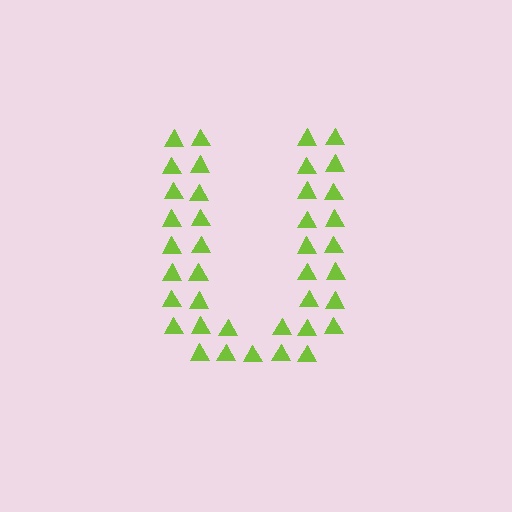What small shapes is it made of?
It is made of small triangles.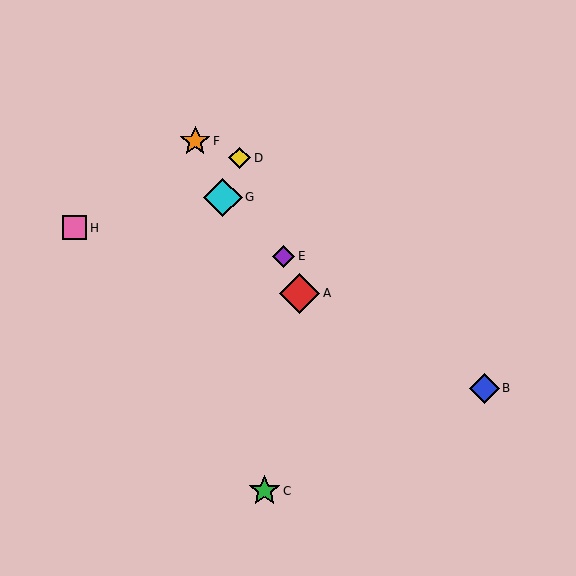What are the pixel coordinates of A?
Object A is at (300, 293).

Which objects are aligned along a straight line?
Objects A, D, E are aligned along a straight line.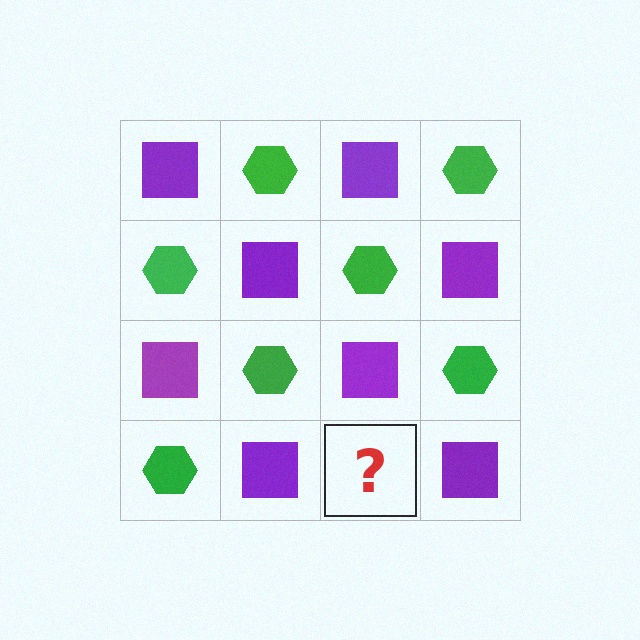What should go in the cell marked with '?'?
The missing cell should contain a green hexagon.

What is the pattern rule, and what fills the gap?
The rule is that it alternates purple square and green hexagon in a checkerboard pattern. The gap should be filled with a green hexagon.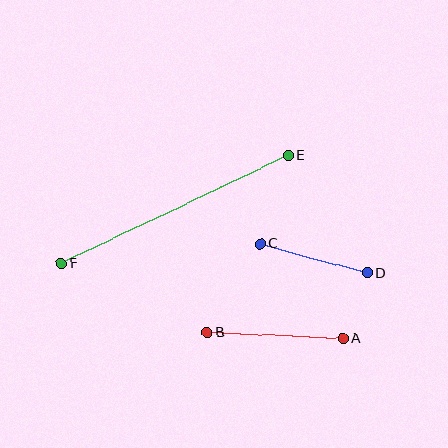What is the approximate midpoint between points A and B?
The midpoint is at approximately (275, 336) pixels.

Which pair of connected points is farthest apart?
Points E and F are farthest apart.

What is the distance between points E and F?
The distance is approximately 252 pixels.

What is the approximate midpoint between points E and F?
The midpoint is at approximately (175, 209) pixels.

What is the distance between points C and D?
The distance is approximately 111 pixels.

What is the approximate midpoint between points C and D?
The midpoint is at approximately (314, 258) pixels.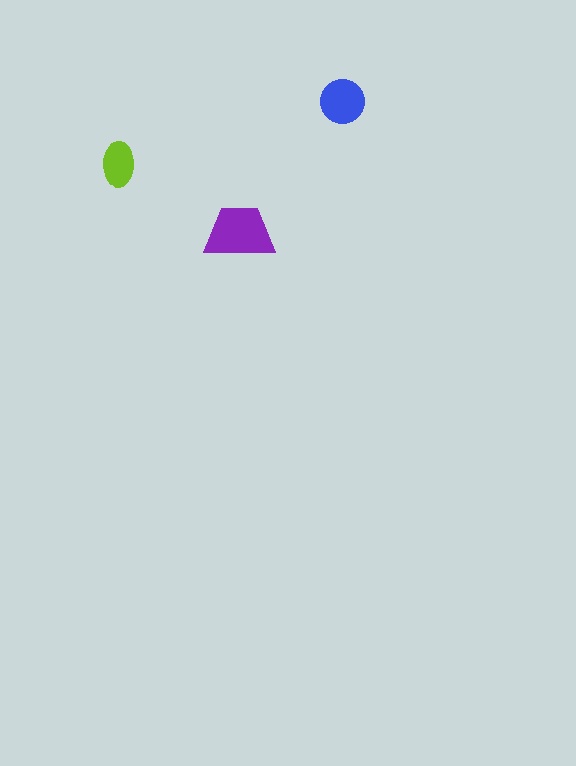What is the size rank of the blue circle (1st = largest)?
2nd.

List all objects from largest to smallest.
The purple trapezoid, the blue circle, the lime ellipse.